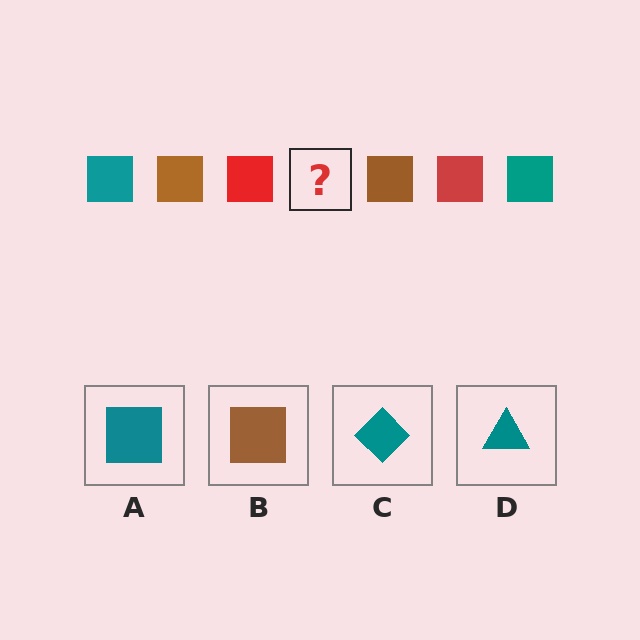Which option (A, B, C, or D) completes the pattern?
A.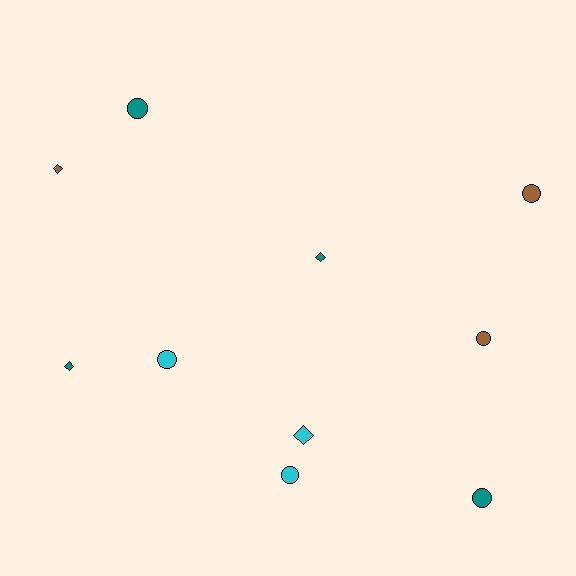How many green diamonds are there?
There are no green diamonds.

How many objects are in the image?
There are 10 objects.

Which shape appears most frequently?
Circle, with 6 objects.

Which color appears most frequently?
Teal, with 4 objects.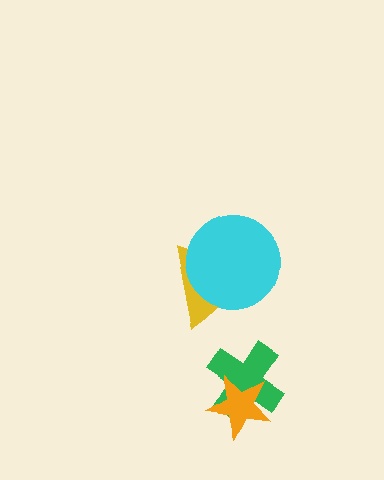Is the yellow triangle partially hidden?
Yes, it is partially covered by another shape.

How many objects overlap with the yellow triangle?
1 object overlaps with the yellow triangle.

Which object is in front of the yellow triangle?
The cyan circle is in front of the yellow triangle.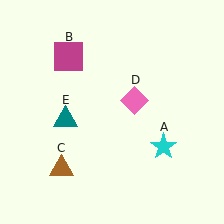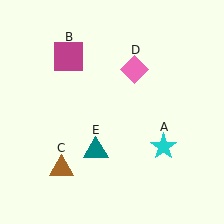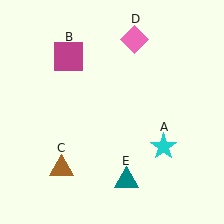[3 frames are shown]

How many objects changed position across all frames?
2 objects changed position: pink diamond (object D), teal triangle (object E).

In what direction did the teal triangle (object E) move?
The teal triangle (object E) moved down and to the right.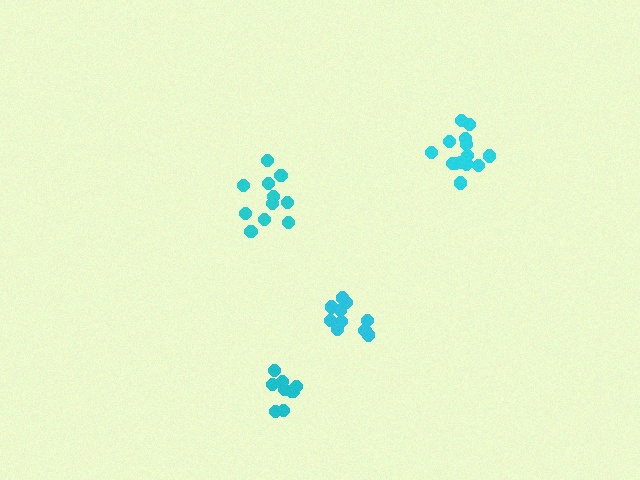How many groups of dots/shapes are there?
There are 4 groups.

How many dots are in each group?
Group 1: 10 dots, Group 2: 14 dots, Group 3: 11 dots, Group 4: 9 dots (44 total).